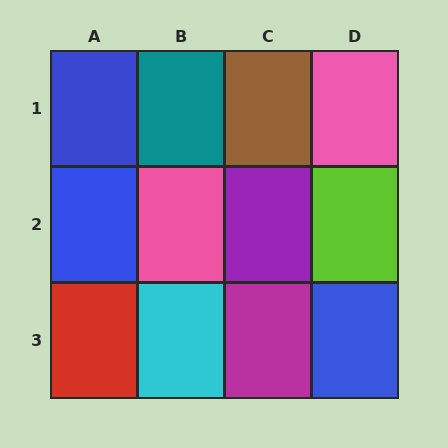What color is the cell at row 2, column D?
Lime.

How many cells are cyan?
1 cell is cyan.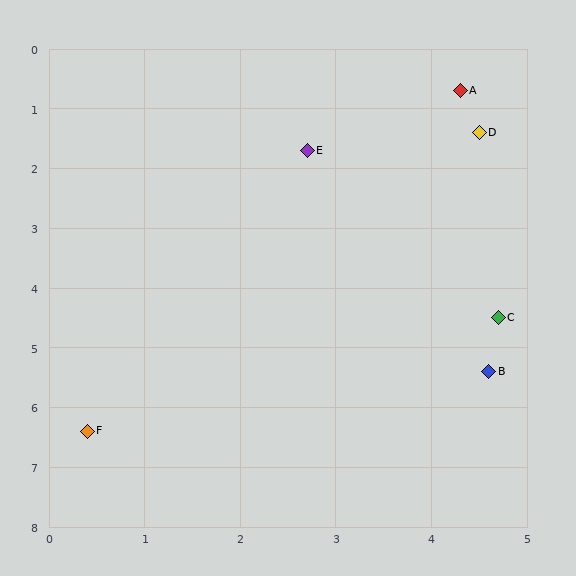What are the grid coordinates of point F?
Point F is at approximately (0.4, 6.4).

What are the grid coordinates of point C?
Point C is at approximately (4.7, 4.5).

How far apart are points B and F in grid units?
Points B and F are about 4.3 grid units apart.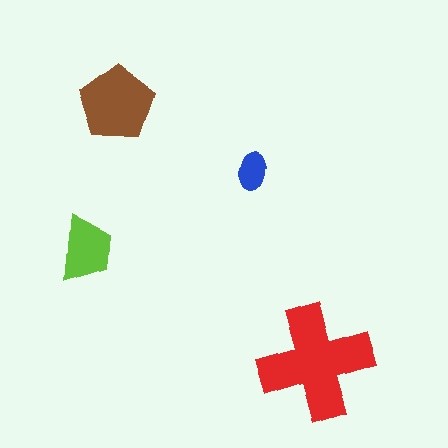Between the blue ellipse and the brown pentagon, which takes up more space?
The brown pentagon.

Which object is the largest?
The red cross.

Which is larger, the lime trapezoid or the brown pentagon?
The brown pentagon.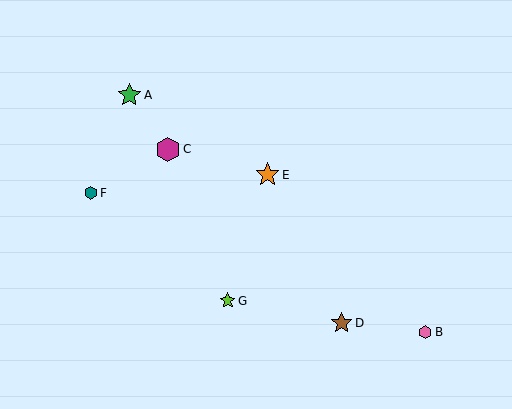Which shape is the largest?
The magenta hexagon (labeled C) is the largest.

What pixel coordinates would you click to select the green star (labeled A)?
Click at (129, 95) to select the green star A.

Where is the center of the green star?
The center of the green star is at (129, 95).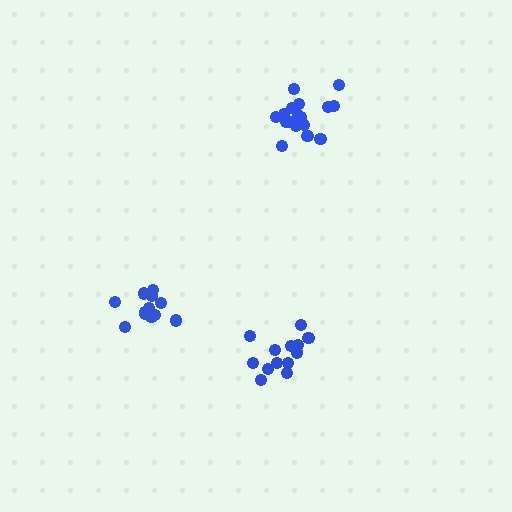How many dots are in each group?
Group 1: 13 dots, Group 2: 12 dots, Group 3: 18 dots (43 total).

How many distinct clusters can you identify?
There are 3 distinct clusters.